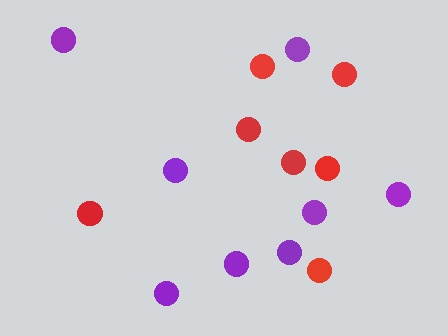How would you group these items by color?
There are 2 groups: one group of red circles (7) and one group of purple circles (8).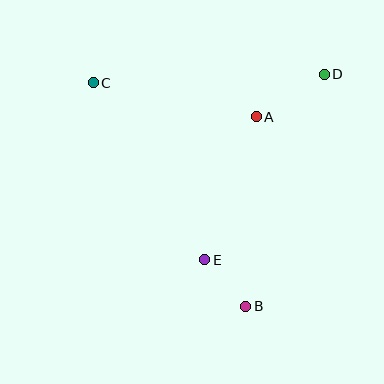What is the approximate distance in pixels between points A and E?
The distance between A and E is approximately 152 pixels.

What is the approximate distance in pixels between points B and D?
The distance between B and D is approximately 245 pixels.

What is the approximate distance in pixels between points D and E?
The distance between D and E is approximately 220 pixels.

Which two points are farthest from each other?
Points B and C are farthest from each other.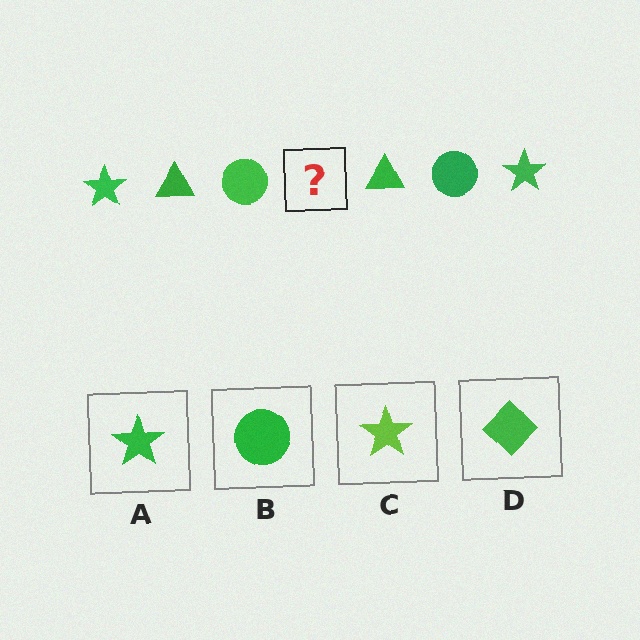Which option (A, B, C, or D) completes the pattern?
A.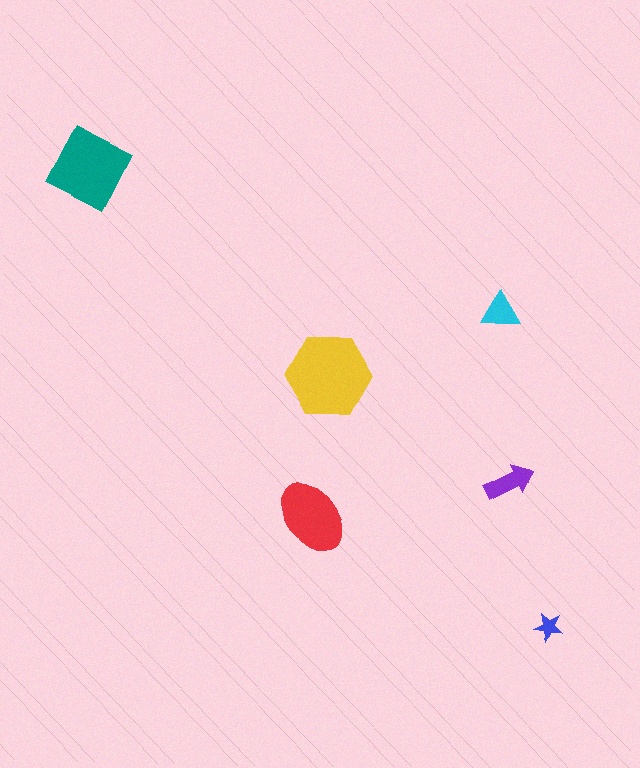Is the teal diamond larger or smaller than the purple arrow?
Larger.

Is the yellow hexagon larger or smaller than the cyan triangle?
Larger.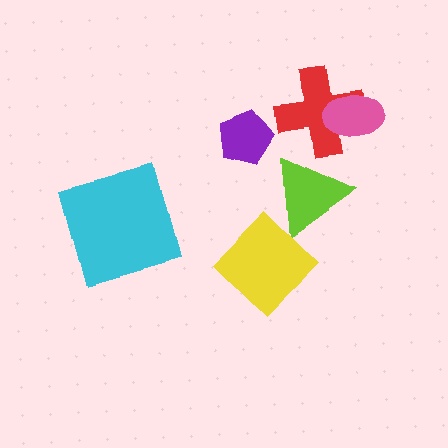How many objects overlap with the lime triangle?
0 objects overlap with the lime triangle.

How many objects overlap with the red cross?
1 object overlaps with the red cross.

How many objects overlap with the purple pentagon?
0 objects overlap with the purple pentagon.